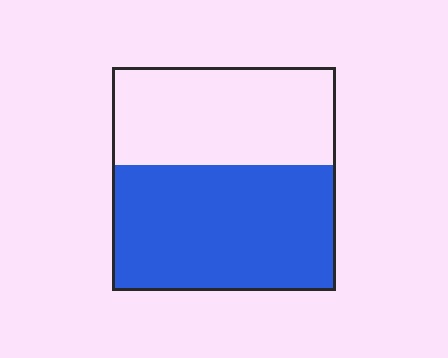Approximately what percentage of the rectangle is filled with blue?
Approximately 55%.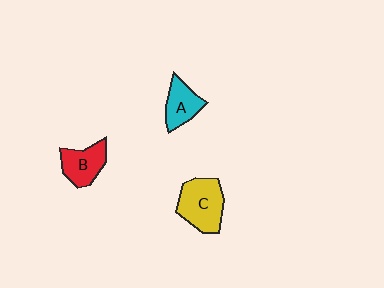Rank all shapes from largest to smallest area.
From largest to smallest: C (yellow), B (red), A (cyan).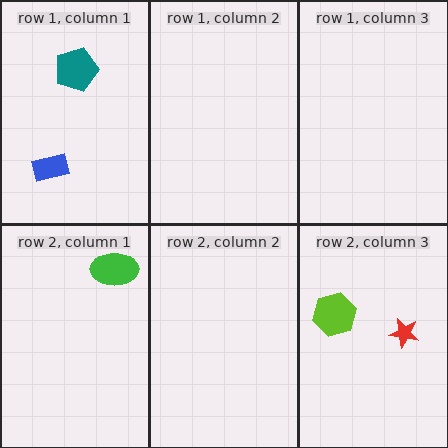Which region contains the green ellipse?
The row 2, column 1 region.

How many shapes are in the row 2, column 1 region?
1.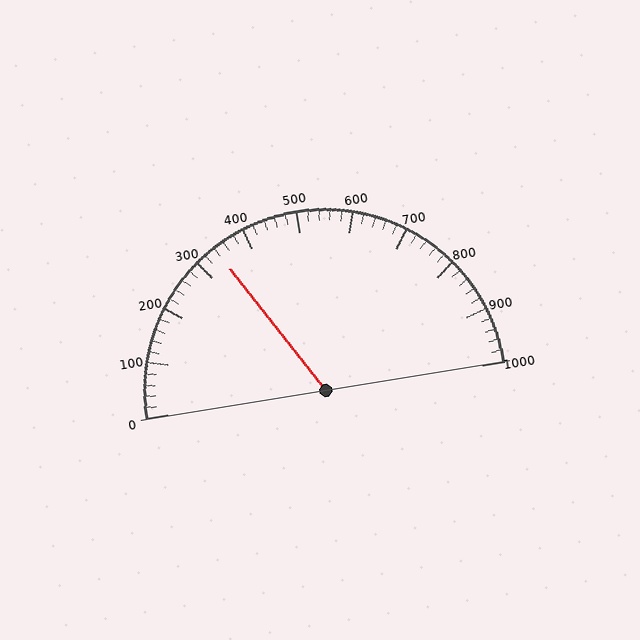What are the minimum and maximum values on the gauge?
The gauge ranges from 0 to 1000.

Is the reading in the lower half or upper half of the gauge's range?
The reading is in the lower half of the range (0 to 1000).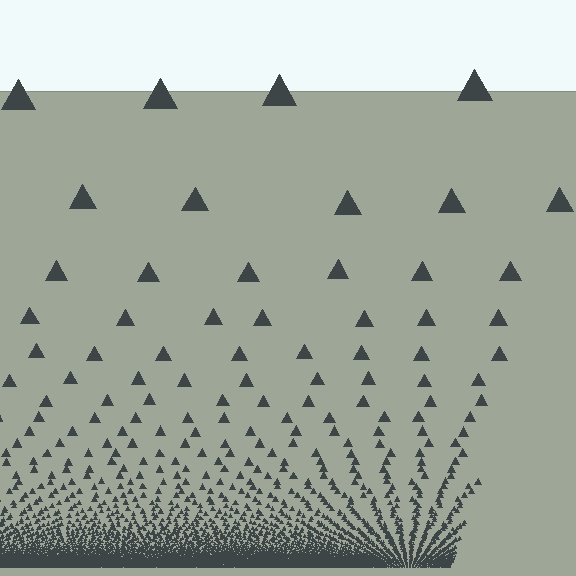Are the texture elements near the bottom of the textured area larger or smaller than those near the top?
Smaller. The gradient is inverted — elements near the bottom are smaller and denser.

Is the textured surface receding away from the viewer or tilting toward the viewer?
The surface appears to tilt toward the viewer. Texture elements get larger and sparser toward the top.